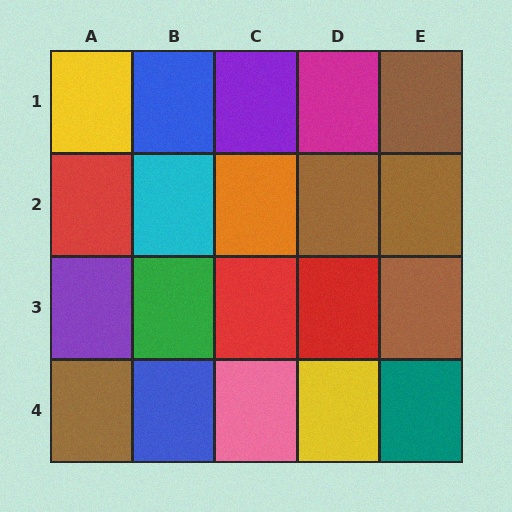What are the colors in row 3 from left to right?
Purple, green, red, red, brown.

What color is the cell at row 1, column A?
Yellow.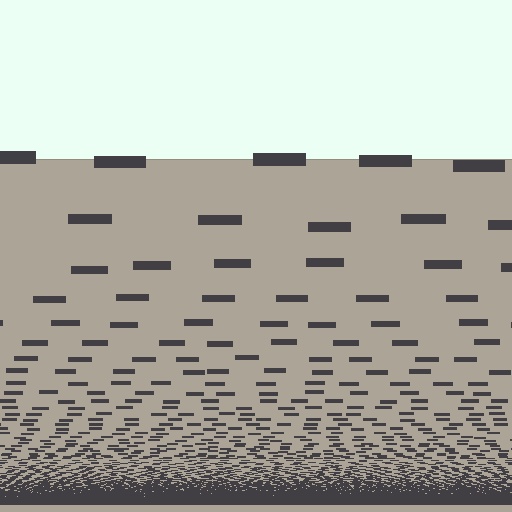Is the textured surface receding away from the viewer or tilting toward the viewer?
The surface appears to tilt toward the viewer. Texture elements get larger and sparser toward the top.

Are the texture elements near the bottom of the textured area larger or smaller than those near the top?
Smaller. The gradient is inverted — elements near the bottom are smaller and denser.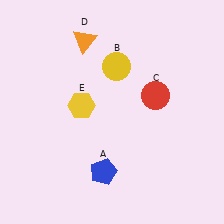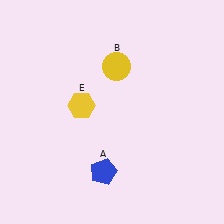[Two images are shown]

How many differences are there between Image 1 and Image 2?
There are 2 differences between the two images.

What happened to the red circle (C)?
The red circle (C) was removed in Image 2. It was in the top-right area of Image 1.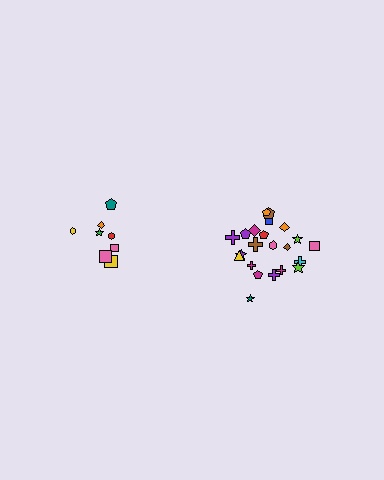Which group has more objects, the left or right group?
The right group.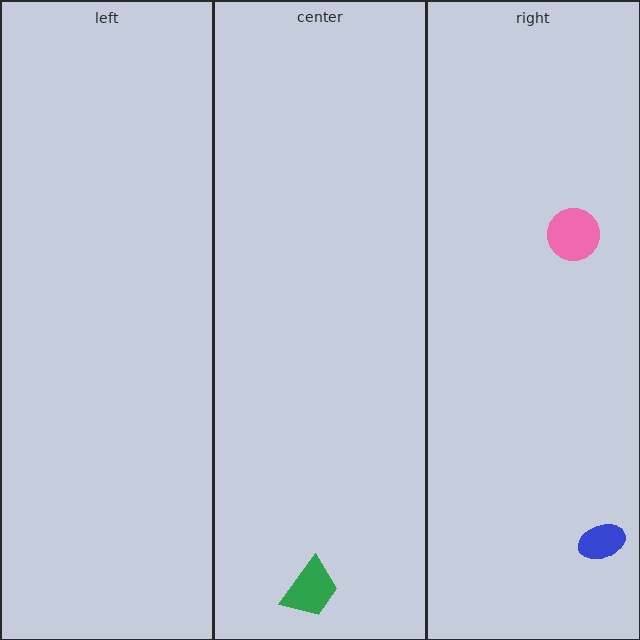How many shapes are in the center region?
1.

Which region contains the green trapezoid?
The center region.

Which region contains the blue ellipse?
The right region.